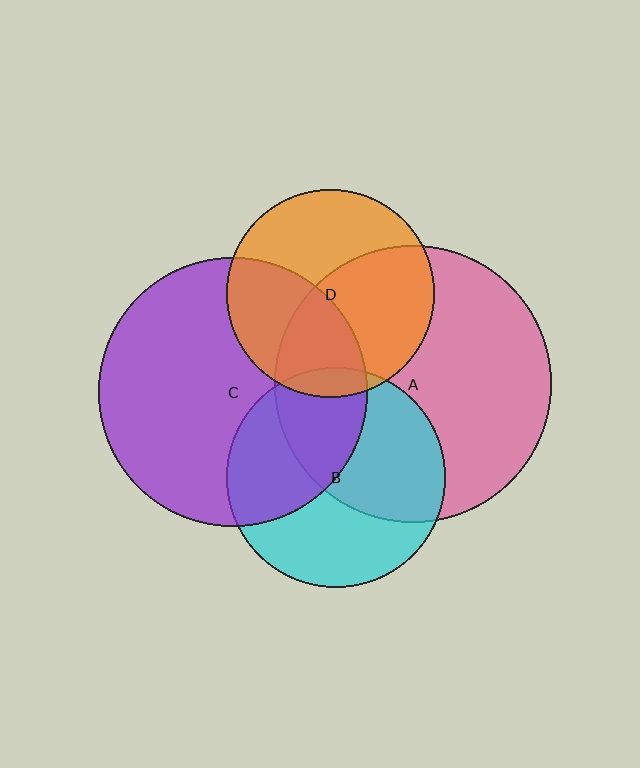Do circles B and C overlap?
Yes.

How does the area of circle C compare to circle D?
Approximately 1.7 times.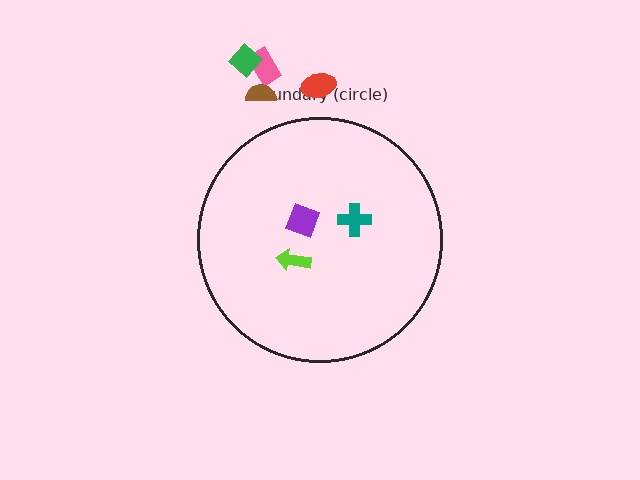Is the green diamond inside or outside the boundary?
Outside.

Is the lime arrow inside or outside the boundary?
Inside.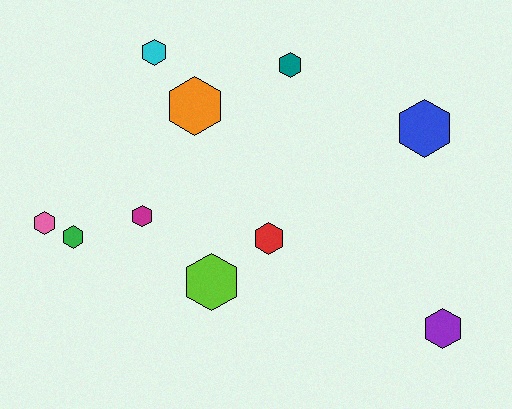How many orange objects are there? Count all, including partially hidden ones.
There is 1 orange object.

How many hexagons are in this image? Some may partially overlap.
There are 10 hexagons.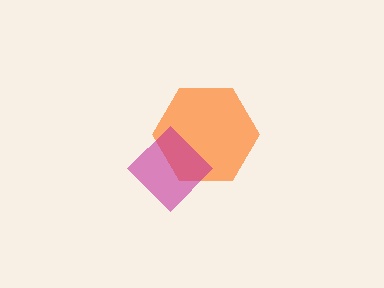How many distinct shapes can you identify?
There are 2 distinct shapes: an orange hexagon, a magenta diamond.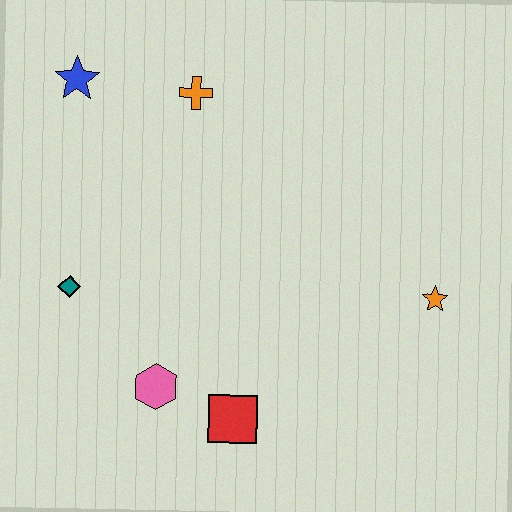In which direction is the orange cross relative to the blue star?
The orange cross is to the right of the blue star.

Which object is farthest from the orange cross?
The red square is farthest from the orange cross.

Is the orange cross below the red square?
No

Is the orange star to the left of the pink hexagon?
No